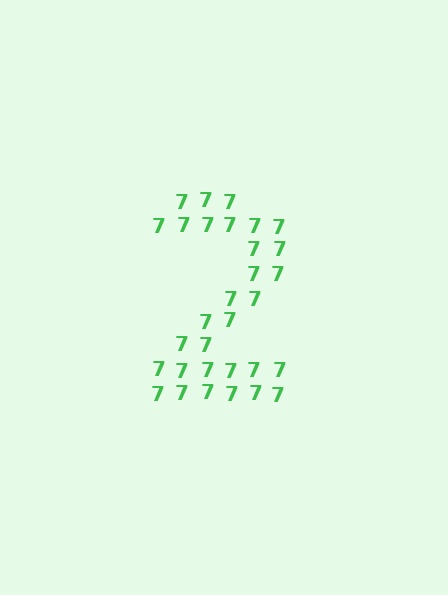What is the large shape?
The large shape is the digit 2.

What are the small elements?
The small elements are digit 7's.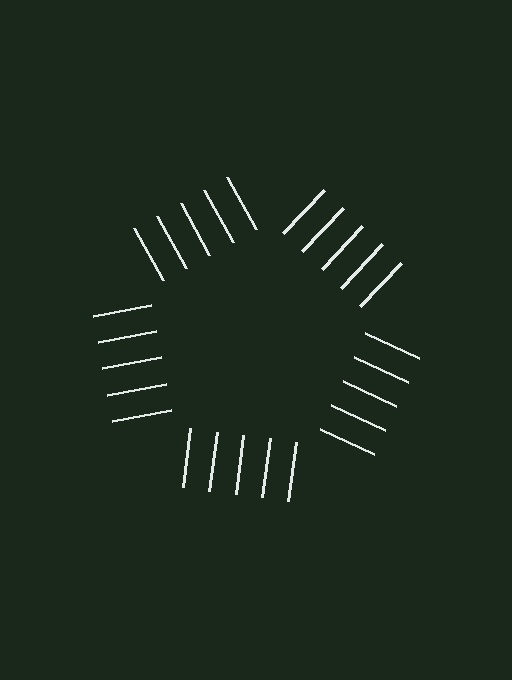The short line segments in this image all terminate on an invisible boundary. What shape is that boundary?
An illusory pentagon — the line segments terminate on its edges but no continuous stroke is drawn.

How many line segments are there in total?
25 — 5 along each of the 5 edges.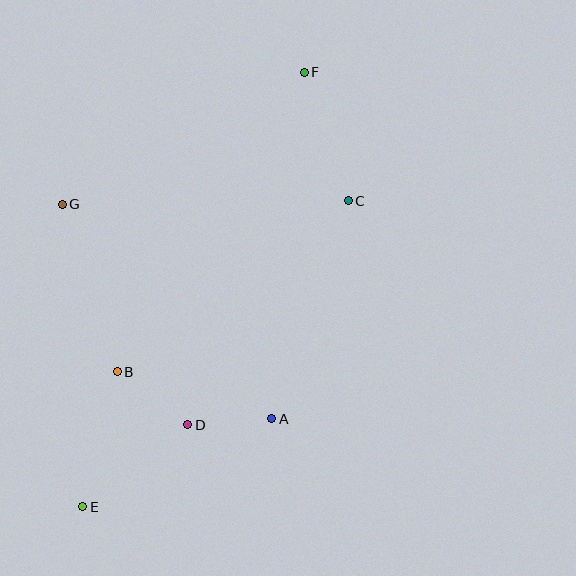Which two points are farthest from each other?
Points E and F are farthest from each other.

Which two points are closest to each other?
Points A and D are closest to each other.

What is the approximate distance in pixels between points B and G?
The distance between B and G is approximately 176 pixels.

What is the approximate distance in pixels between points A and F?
The distance between A and F is approximately 348 pixels.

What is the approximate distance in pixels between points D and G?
The distance between D and G is approximately 254 pixels.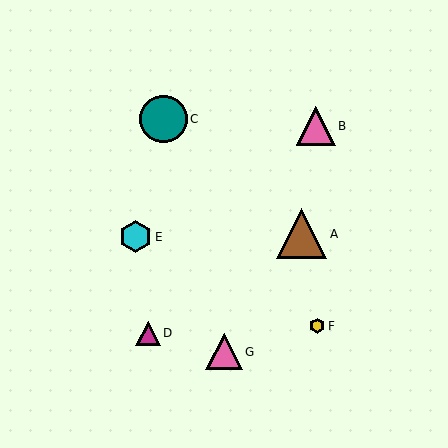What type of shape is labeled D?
Shape D is a magenta triangle.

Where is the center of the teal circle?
The center of the teal circle is at (163, 119).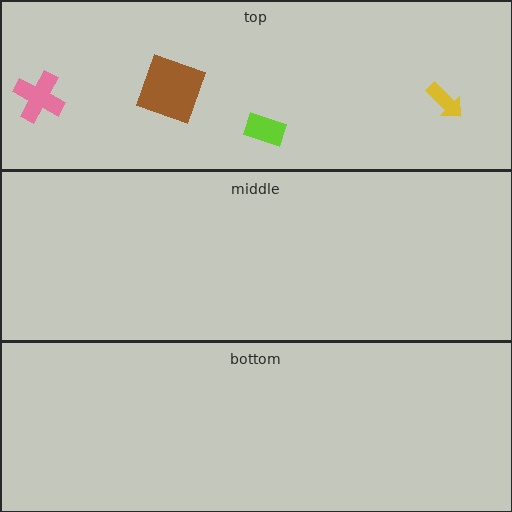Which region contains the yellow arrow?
The top region.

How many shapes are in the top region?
4.